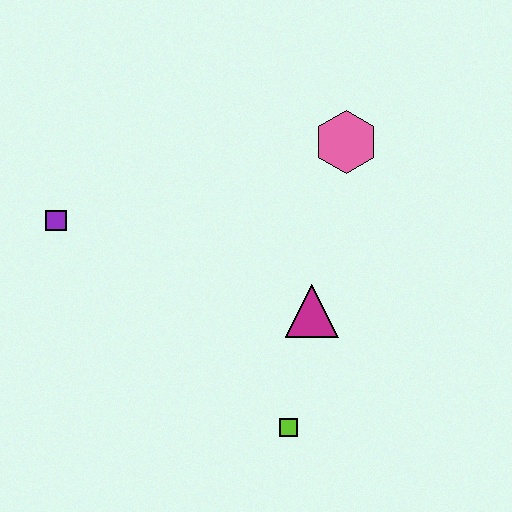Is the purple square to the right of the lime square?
No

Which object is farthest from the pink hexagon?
The purple square is farthest from the pink hexagon.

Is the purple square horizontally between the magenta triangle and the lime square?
No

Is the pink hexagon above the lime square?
Yes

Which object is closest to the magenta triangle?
The lime square is closest to the magenta triangle.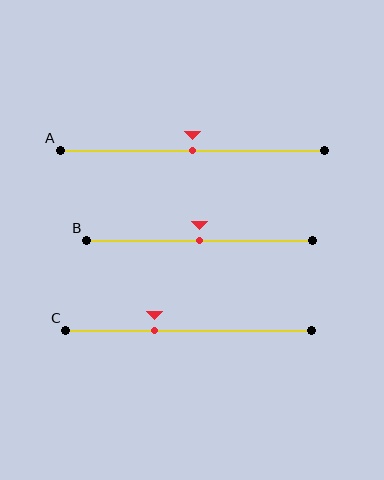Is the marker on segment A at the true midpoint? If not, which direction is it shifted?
Yes, the marker on segment A is at the true midpoint.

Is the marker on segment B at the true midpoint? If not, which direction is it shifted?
Yes, the marker on segment B is at the true midpoint.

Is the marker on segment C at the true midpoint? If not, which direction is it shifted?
No, the marker on segment C is shifted to the left by about 14% of the segment length.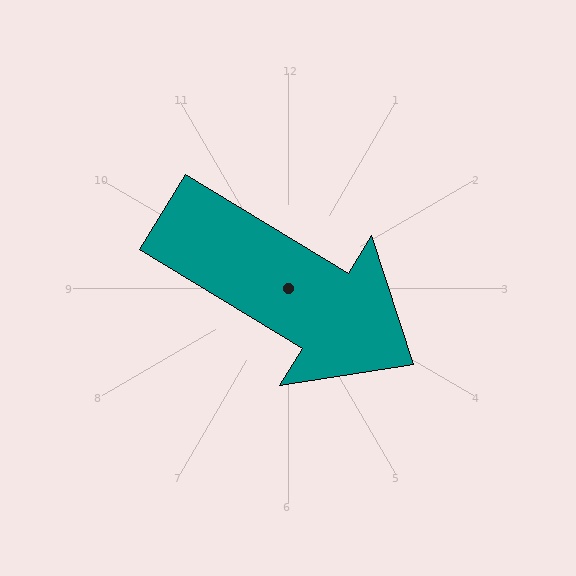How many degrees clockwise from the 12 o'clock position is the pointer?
Approximately 121 degrees.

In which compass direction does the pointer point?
Southeast.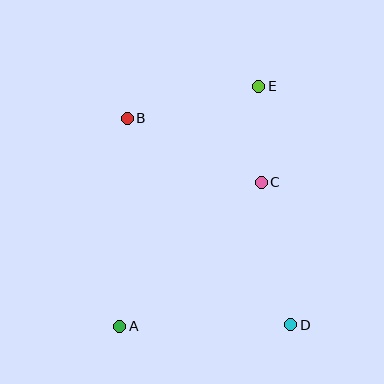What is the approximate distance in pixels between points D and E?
The distance between D and E is approximately 241 pixels.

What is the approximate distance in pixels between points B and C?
The distance between B and C is approximately 148 pixels.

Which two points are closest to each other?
Points C and E are closest to each other.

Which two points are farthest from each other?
Points A and E are farthest from each other.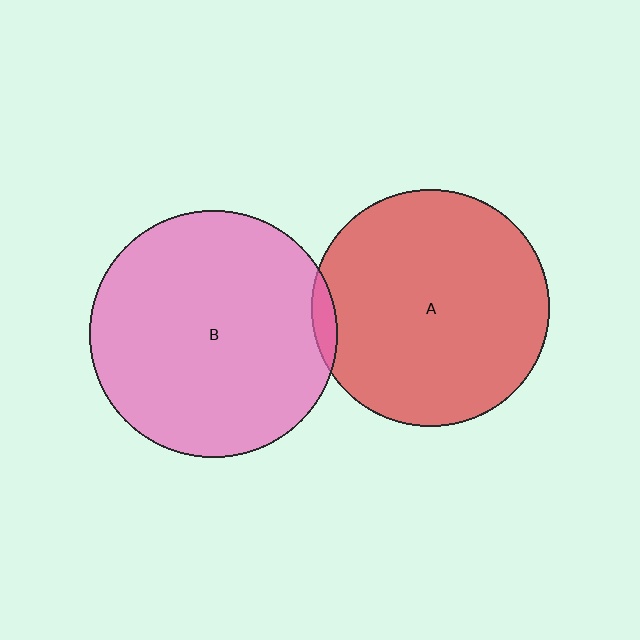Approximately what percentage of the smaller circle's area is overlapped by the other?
Approximately 5%.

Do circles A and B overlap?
Yes.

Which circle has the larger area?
Circle B (pink).